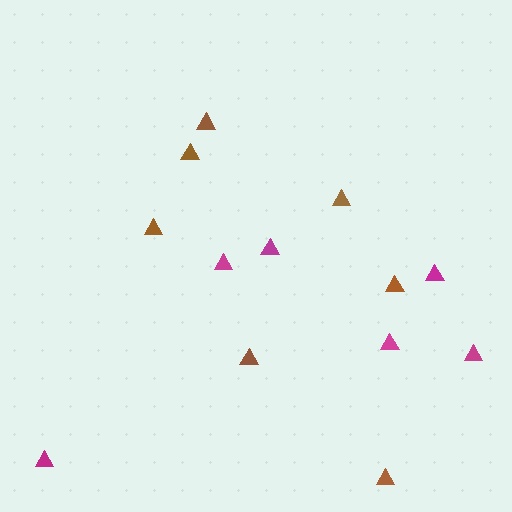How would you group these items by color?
There are 2 groups: one group of brown triangles (7) and one group of magenta triangles (6).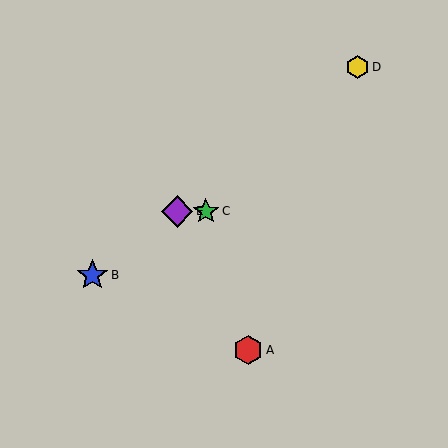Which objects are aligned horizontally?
Objects C, E are aligned horizontally.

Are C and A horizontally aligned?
No, C is at y≈211 and A is at y≈350.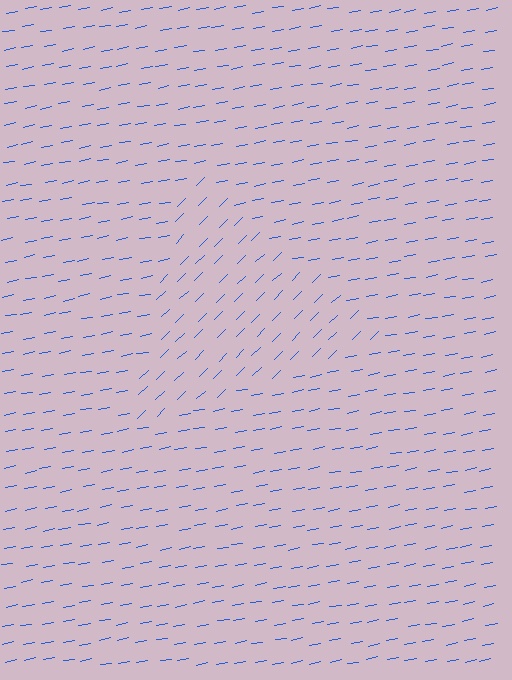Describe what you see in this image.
The image is filled with small blue line segments. A triangle region in the image has lines oriented differently from the surrounding lines, creating a visible texture boundary.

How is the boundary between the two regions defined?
The boundary is defined purely by a change in line orientation (approximately 34 degrees difference). All lines are the same color and thickness.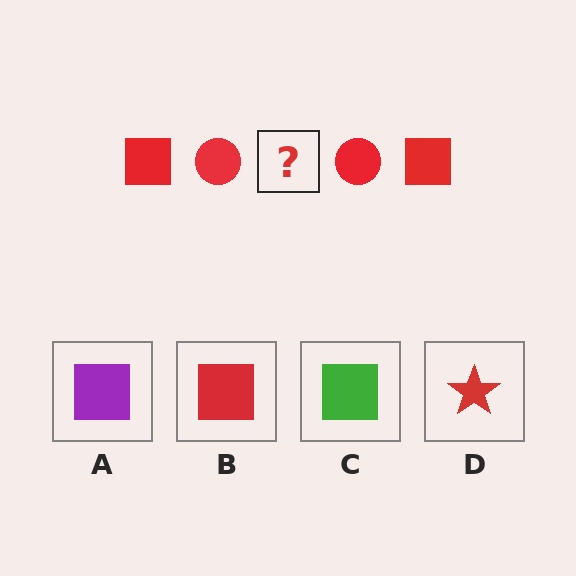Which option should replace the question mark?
Option B.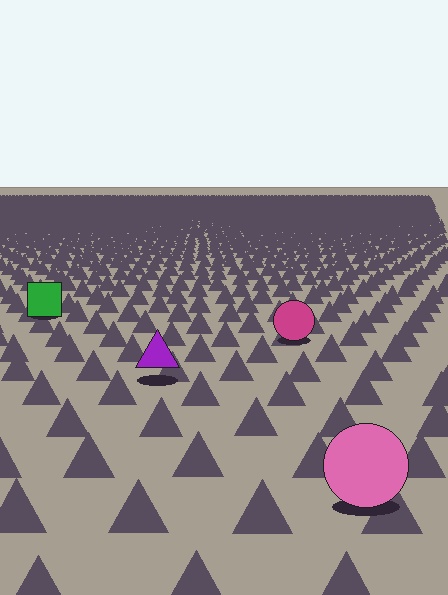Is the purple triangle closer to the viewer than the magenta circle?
Yes. The purple triangle is closer — you can tell from the texture gradient: the ground texture is coarser near it.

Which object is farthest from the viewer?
The green square is farthest from the viewer. It appears smaller and the ground texture around it is denser.